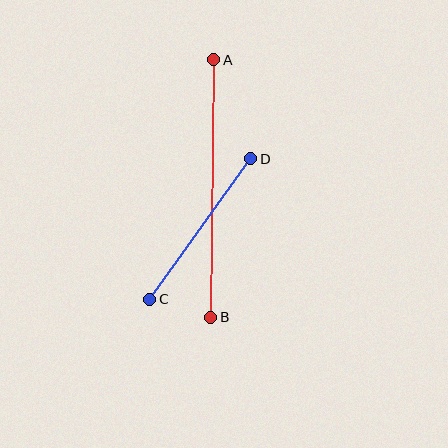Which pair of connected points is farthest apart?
Points A and B are farthest apart.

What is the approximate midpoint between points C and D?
The midpoint is at approximately (200, 229) pixels.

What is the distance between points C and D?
The distance is approximately 173 pixels.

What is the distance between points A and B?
The distance is approximately 257 pixels.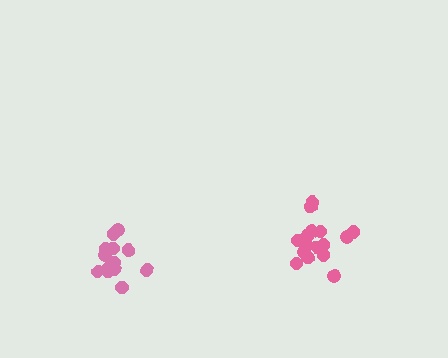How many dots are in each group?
Group 1: 13 dots, Group 2: 16 dots (29 total).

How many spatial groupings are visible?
There are 2 spatial groupings.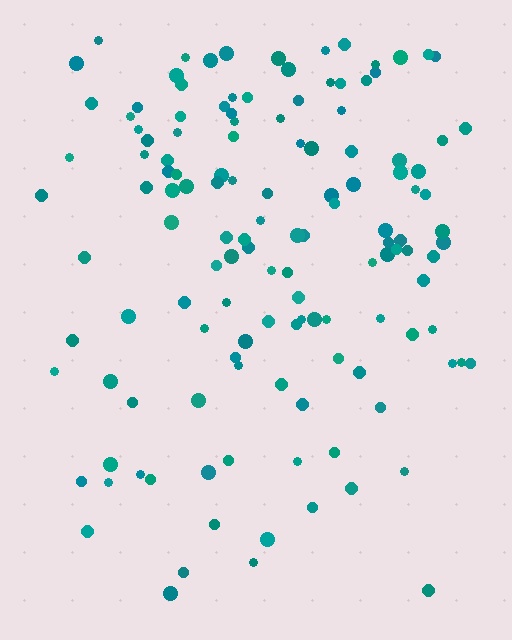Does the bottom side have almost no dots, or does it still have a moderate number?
Still a moderate number, just noticeably fewer than the top.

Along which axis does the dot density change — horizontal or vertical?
Vertical.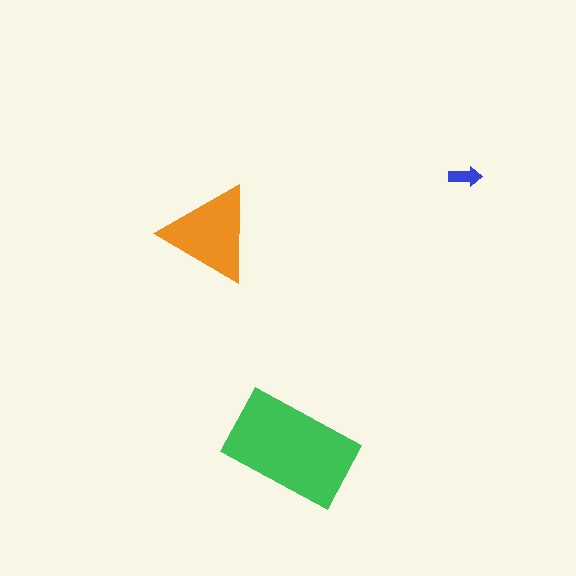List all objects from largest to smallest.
The green rectangle, the orange triangle, the blue arrow.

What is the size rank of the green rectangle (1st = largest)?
1st.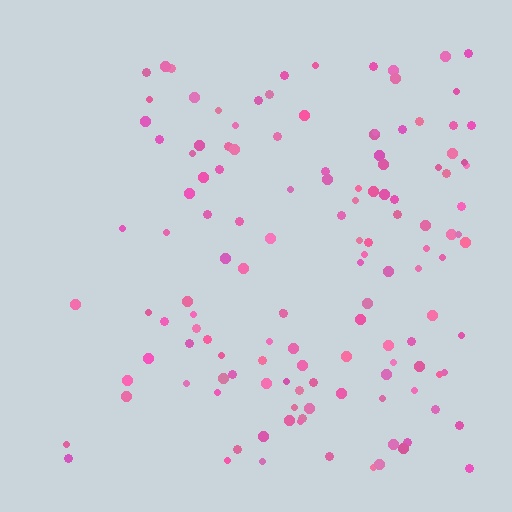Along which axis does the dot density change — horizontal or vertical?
Horizontal.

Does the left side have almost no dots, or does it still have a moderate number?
Still a moderate number, just noticeably fewer than the right.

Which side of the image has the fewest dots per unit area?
The left.